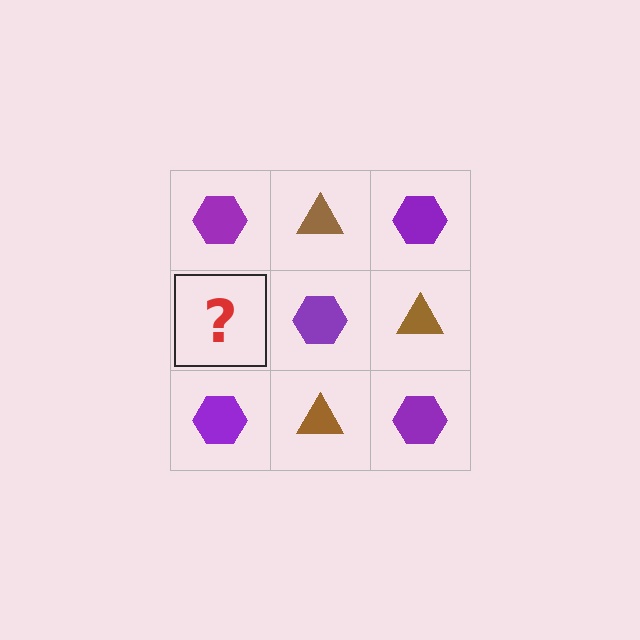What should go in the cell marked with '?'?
The missing cell should contain a brown triangle.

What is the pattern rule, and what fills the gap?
The rule is that it alternates purple hexagon and brown triangle in a checkerboard pattern. The gap should be filled with a brown triangle.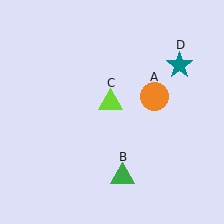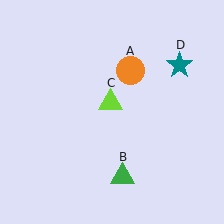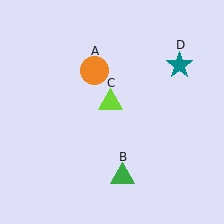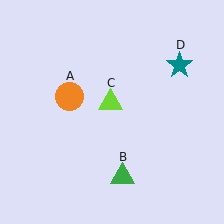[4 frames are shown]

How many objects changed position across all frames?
1 object changed position: orange circle (object A).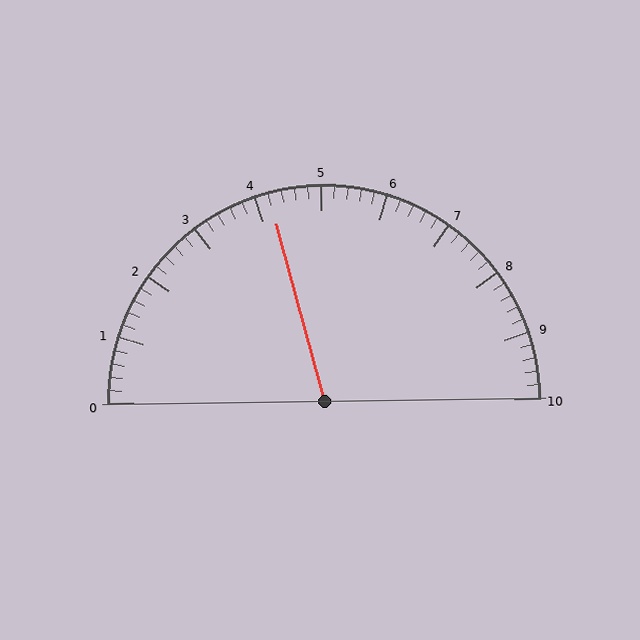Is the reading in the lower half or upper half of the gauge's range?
The reading is in the lower half of the range (0 to 10).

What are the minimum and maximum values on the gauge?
The gauge ranges from 0 to 10.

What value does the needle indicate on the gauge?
The needle indicates approximately 4.2.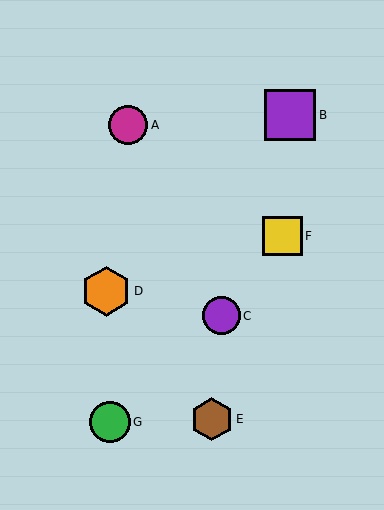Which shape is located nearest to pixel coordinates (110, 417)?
The green circle (labeled G) at (110, 422) is nearest to that location.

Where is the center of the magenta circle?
The center of the magenta circle is at (128, 125).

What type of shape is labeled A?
Shape A is a magenta circle.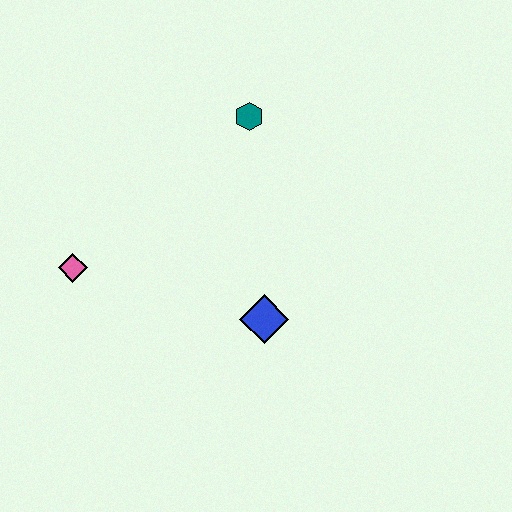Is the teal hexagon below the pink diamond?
No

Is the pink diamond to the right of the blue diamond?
No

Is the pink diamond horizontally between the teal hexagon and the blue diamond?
No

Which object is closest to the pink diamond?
The blue diamond is closest to the pink diamond.